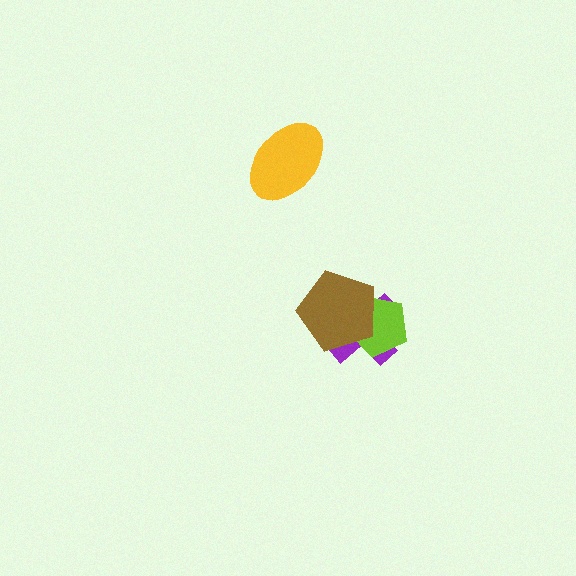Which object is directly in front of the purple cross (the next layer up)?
The lime pentagon is directly in front of the purple cross.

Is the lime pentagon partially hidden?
Yes, it is partially covered by another shape.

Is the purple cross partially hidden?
Yes, it is partially covered by another shape.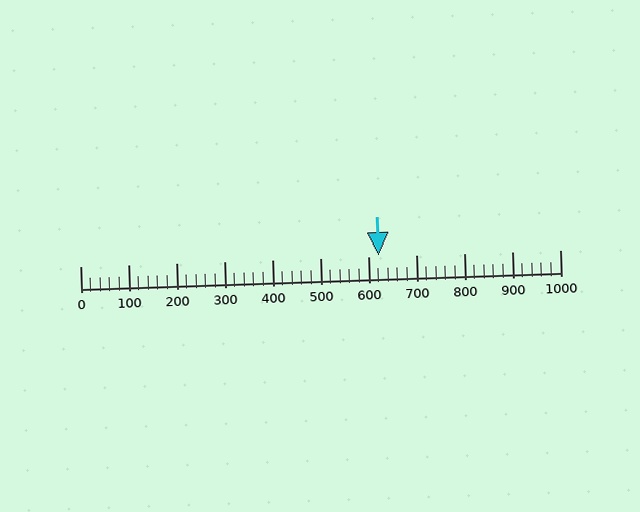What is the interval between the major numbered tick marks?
The major tick marks are spaced 100 units apart.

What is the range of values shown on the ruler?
The ruler shows values from 0 to 1000.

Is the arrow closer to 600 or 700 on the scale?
The arrow is closer to 600.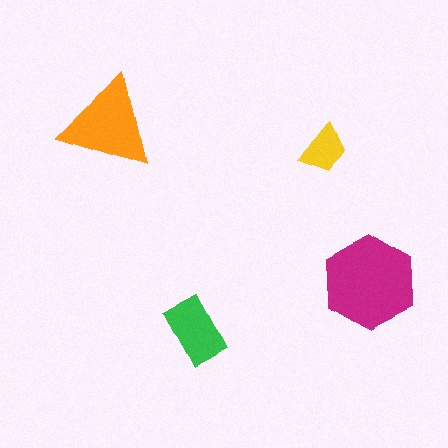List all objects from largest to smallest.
The magenta hexagon, the orange triangle, the green rectangle, the yellow trapezoid.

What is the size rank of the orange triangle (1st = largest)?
2nd.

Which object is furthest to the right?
The magenta hexagon is rightmost.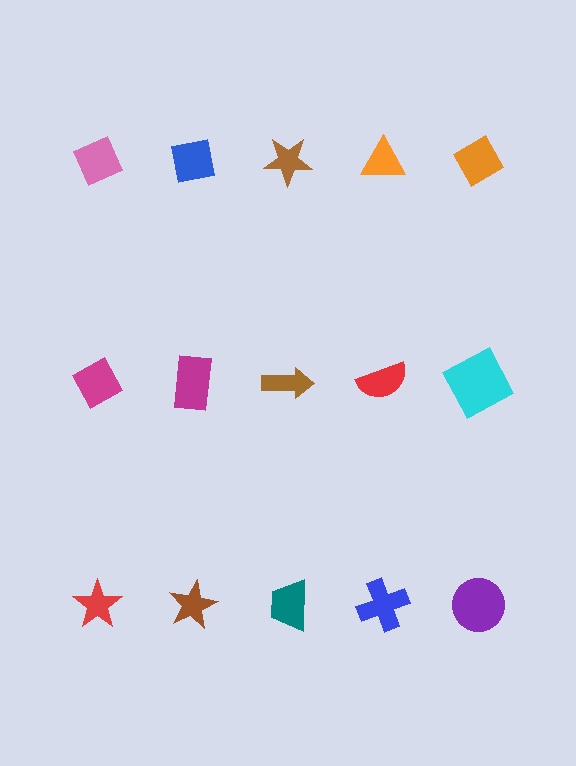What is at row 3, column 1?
A red star.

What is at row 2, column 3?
A brown arrow.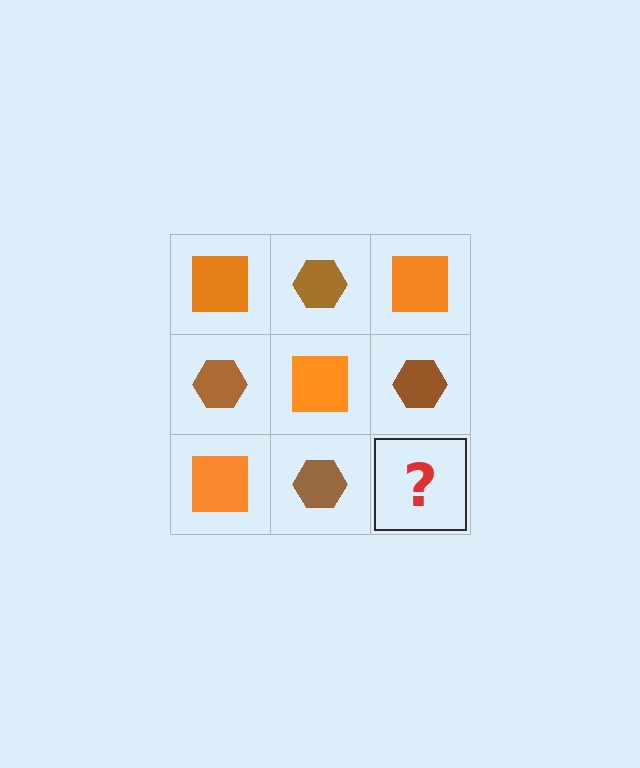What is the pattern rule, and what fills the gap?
The rule is that it alternates orange square and brown hexagon in a checkerboard pattern. The gap should be filled with an orange square.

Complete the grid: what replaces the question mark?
The question mark should be replaced with an orange square.